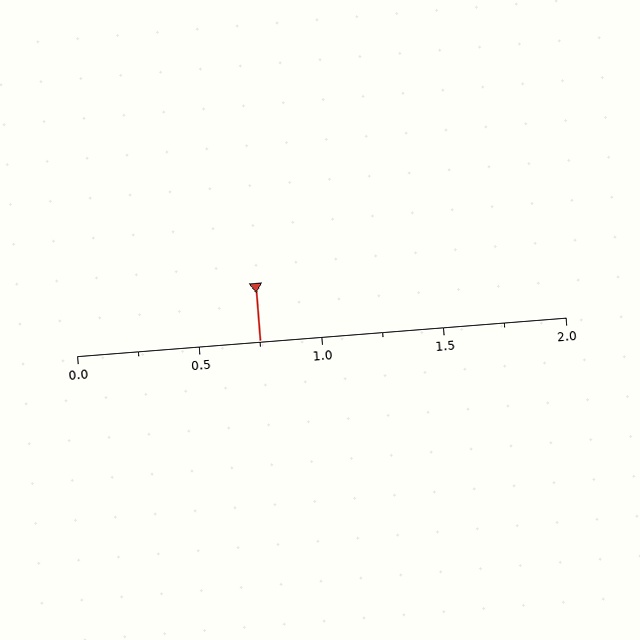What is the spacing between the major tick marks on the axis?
The major ticks are spaced 0.5 apart.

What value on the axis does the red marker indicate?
The marker indicates approximately 0.75.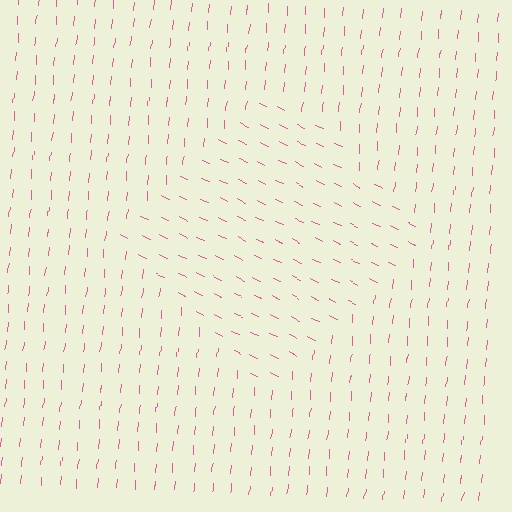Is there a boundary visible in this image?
Yes, there is a texture boundary formed by a change in line orientation.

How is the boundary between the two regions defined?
The boundary is defined purely by a change in line orientation (approximately 70 degrees difference). All lines are the same color and thickness.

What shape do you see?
I see a diamond.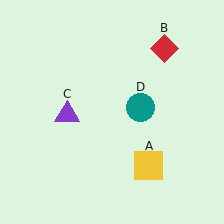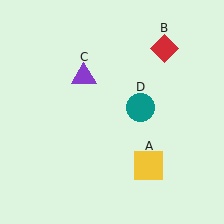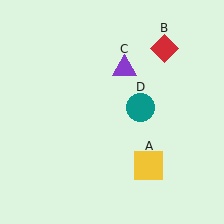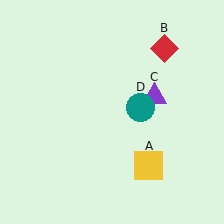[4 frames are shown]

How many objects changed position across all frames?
1 object changed position: purple triangle (object C).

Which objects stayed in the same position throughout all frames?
Yellow square (object A) and red diamond (object B) and teal circle (object D) remained stationary.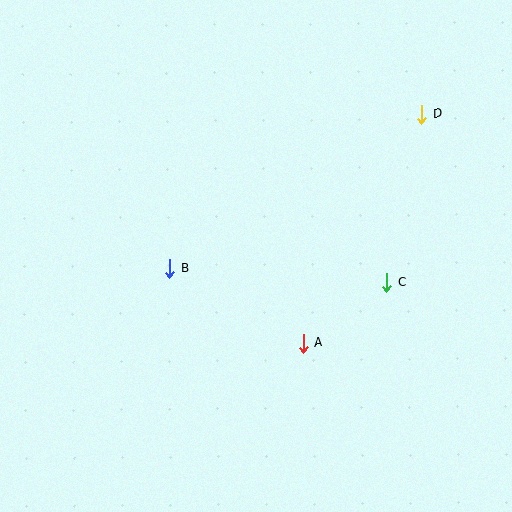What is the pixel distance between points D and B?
The distance between D and B is 295 pixels.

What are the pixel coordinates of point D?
Point D is at (422, 114).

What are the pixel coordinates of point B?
Point B is at (170, 268).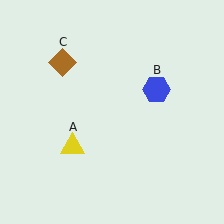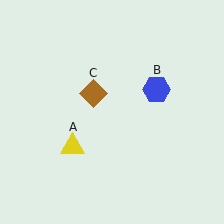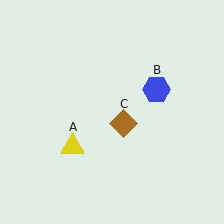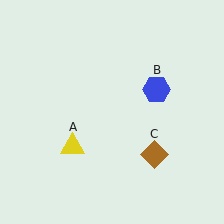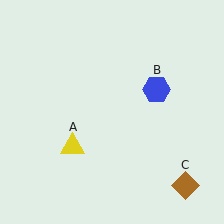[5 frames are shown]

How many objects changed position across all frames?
1 object changed position: brown diamond (object C).